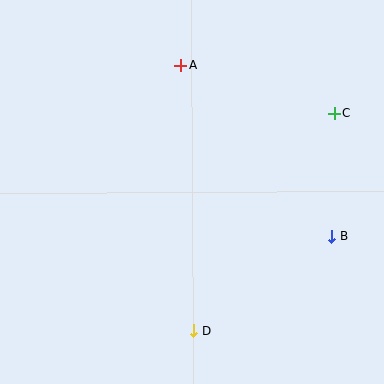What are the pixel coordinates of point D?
Point D is at (194, 331).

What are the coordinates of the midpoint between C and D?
The midpoint between C and D is at (264, 222).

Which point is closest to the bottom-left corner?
Point D is closest to the bottom-left corner.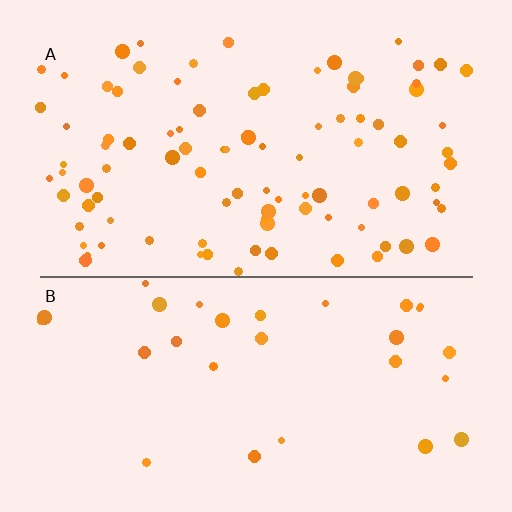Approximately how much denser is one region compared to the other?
Approximately 3.2× — region A over region B.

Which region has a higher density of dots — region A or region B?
A (the top).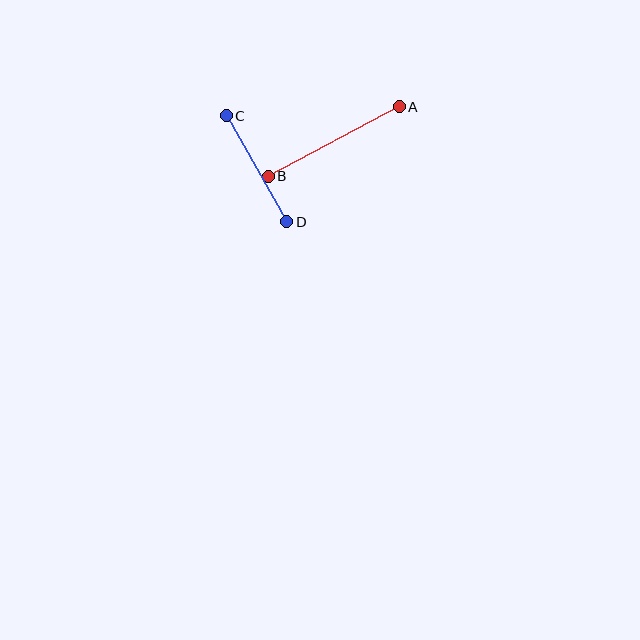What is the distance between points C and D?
The distance is approximately 122 pixels.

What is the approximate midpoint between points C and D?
The midpoint is at approximately (256, 169) pixels.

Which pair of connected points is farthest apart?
Points A and B are farthest apart.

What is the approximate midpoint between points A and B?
The midpoint is at approximately (334, 141) pixels.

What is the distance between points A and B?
The distance is approximately 148 pixels.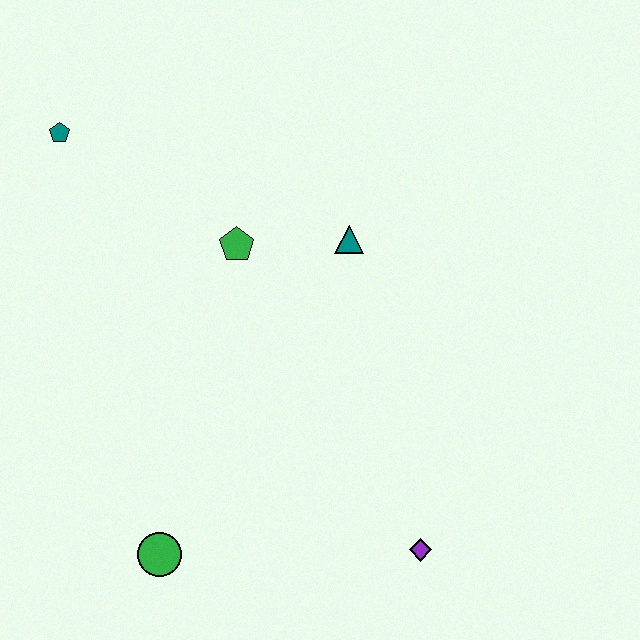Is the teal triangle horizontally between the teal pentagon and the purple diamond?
Yes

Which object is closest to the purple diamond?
The green circle is closest to the purple diamond.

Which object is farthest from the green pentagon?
The purple diamond is farthest from the green pentagon.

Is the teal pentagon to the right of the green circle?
No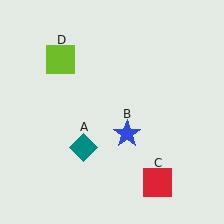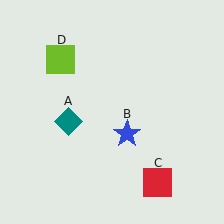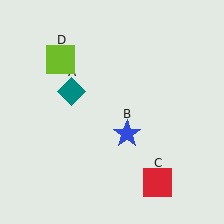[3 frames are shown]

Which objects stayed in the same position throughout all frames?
Blue star (object B) and red square (object C) and lime square (object D) remained stationary.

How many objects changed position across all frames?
1 object changed position: teal diamond (object A).